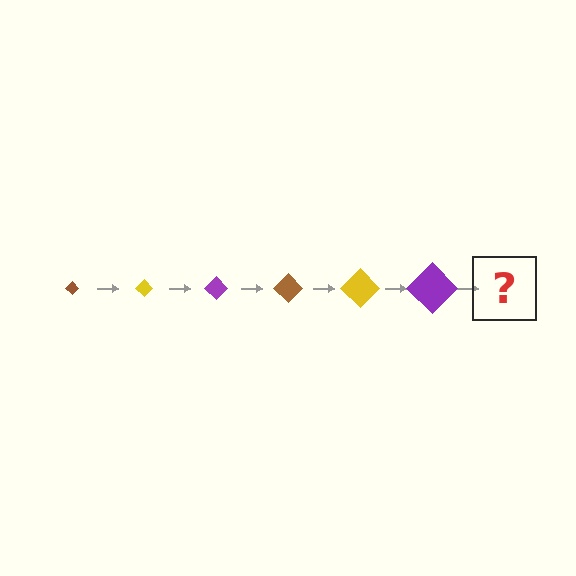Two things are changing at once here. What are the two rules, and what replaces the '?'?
The two rules are that the diamond grows larger each step and the color cycles through brown, yellow, and purple. The '?' should be a brown diamond, larger than the previous one.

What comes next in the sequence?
The next element should be a brown diamond, larger than the previous one.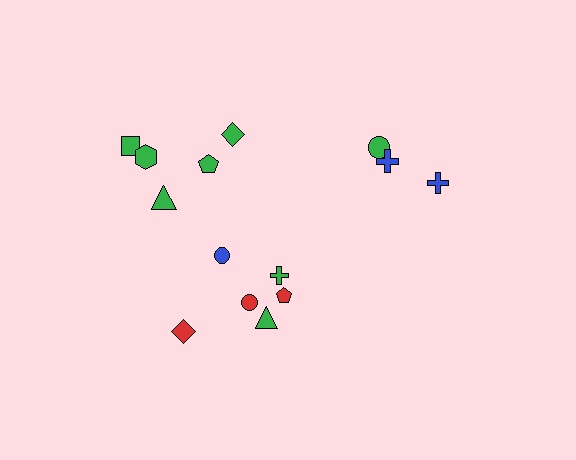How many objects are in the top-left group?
There are 5 objects.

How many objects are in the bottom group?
There are 6 objects.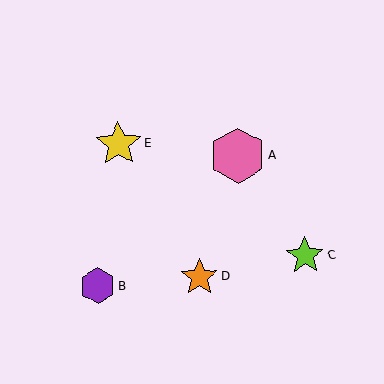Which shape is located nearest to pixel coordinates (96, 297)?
The purple hexagon (labeled B) at (98, 286) is nearest to that location.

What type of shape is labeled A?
Shape A is a pink hexagon.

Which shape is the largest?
The pink hexagon (labeled A) is the largest.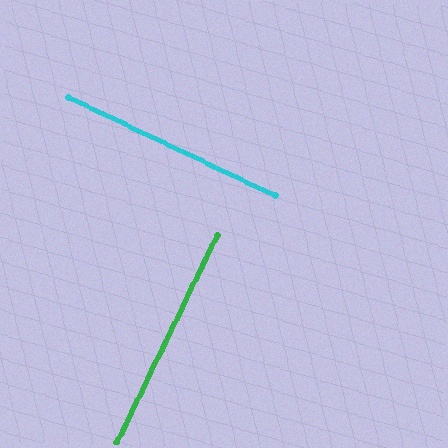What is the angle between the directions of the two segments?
Approximately 90 degrees.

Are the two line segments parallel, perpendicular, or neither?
Perpendicular — they meet at approximately 90°.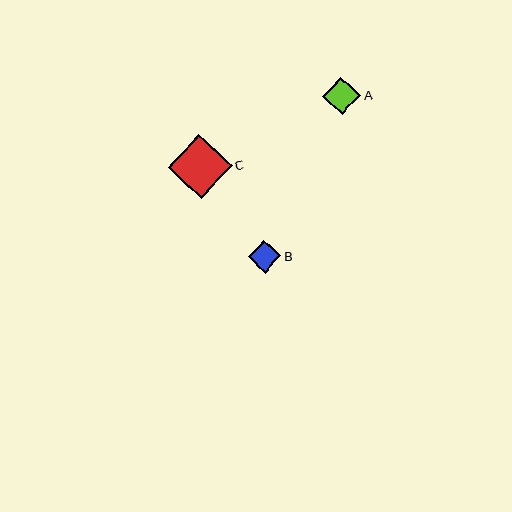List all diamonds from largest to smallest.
From largest to smallest: C, A, B.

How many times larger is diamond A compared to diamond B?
Diamond A is approximately 1.2 times the size of diamond B.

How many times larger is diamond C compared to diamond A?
Diamond C is approximately 1.7 times the size of diamond A.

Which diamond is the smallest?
Diamond B is the smallest with a size of approximately 33 pixels.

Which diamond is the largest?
Diamond C is the largest with a size of approximately 64 pixels.